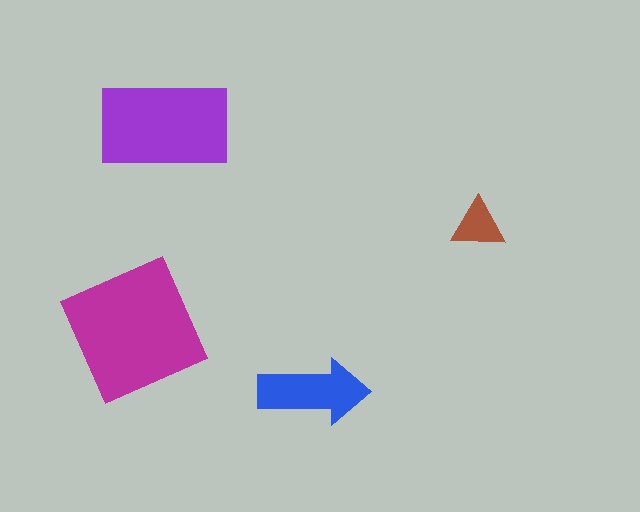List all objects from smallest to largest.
The brown triangle, the blue arrow, the purple rectangle, the magenta square.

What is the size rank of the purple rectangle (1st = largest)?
2nd.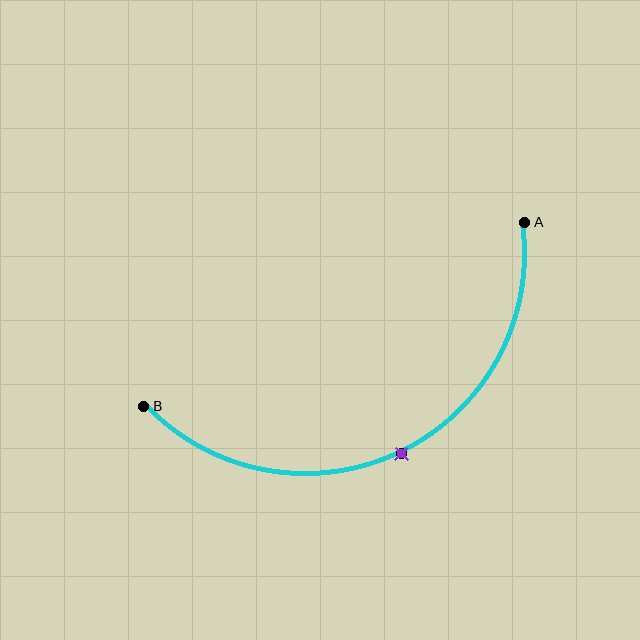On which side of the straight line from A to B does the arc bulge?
The arc bulges below the straight line connecting A and B.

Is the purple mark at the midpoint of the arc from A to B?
Yes. The purple mark lies on the arc at equal arc-length from both A and B — it is the arc midpoint.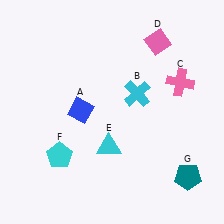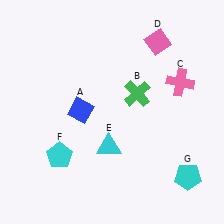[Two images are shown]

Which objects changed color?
B changed from cyan to green. G changed from teal to cyan.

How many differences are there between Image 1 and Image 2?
There are 2 differences between the two images.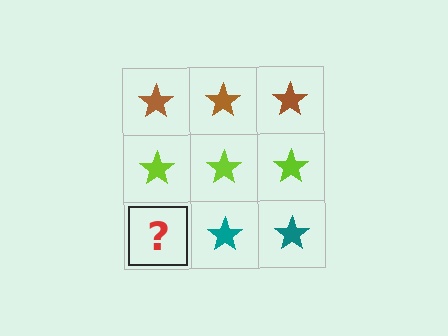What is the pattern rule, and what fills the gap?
The rule is that each row has a consistent color. The gap should be filled with a teal star.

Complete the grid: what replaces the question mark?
The question mark should be replaced with a teal star.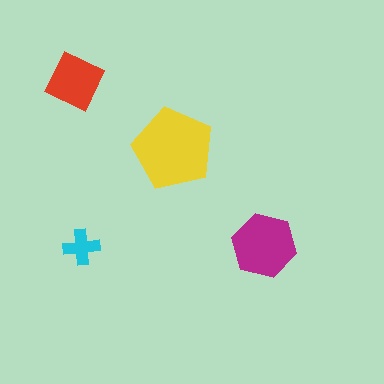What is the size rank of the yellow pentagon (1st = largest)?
1st.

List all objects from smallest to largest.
The cyan cross, the red diamond, the magenta hexagon, the yellow pentagon.